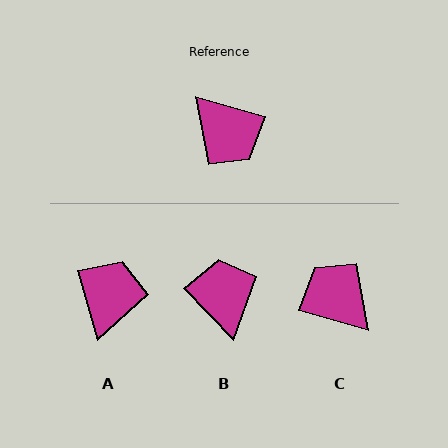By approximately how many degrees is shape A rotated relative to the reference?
Approximately 122 degrees counter-clockwise.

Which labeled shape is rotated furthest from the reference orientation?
C, about 180 degrees away.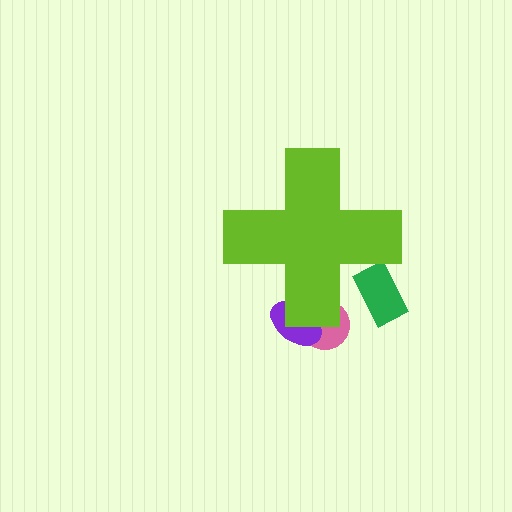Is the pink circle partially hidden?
Yes, the pink circle is partially hidden behind the lime cross.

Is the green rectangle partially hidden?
Yes, the green rectangle is partially hidden behind the lime cross.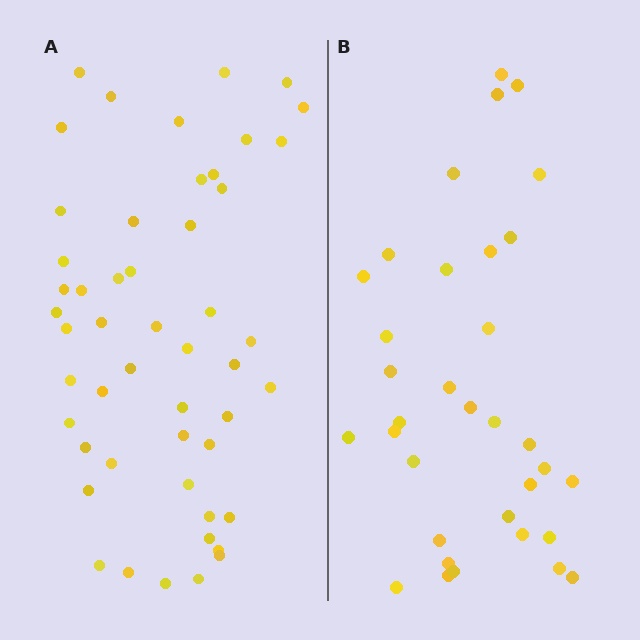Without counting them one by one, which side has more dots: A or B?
Region A (the left region) has more dots.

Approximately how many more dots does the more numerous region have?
Region A has approximately 15 more dots than region B.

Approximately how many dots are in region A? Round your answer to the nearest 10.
About 50 dots.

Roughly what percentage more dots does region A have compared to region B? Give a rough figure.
About 45% more.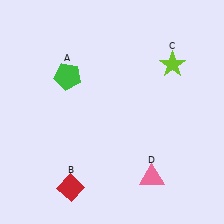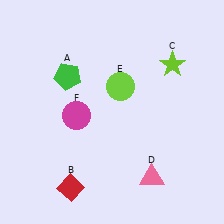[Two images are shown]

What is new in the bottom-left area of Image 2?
A magenta circle (F) was added in the bottom-left area of Image 2.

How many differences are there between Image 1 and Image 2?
There are 2 differences between the two images.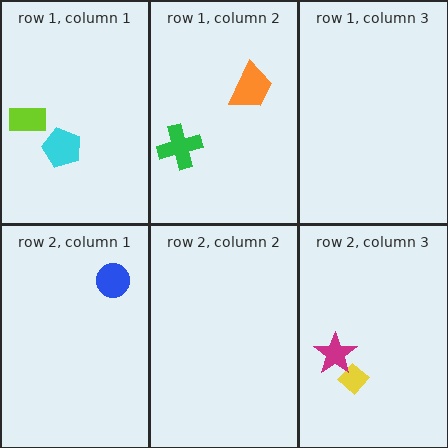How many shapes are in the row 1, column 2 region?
2.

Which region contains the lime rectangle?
The row 1, column 1 region.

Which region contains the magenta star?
The row 2, column 3 region.